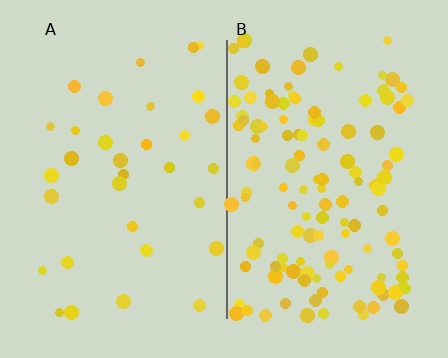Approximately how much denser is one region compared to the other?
Approximately 3.8× — region B over region A.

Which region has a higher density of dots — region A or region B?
B (the right).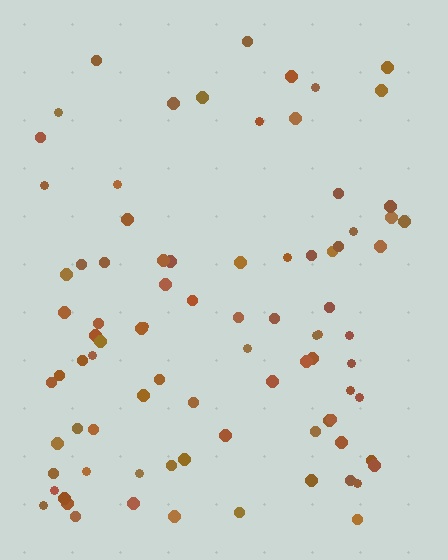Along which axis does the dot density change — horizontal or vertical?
Vertical.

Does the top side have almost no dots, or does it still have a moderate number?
Still a moderate number, just noticeably fewer than the bottom.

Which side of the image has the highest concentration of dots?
The bottom.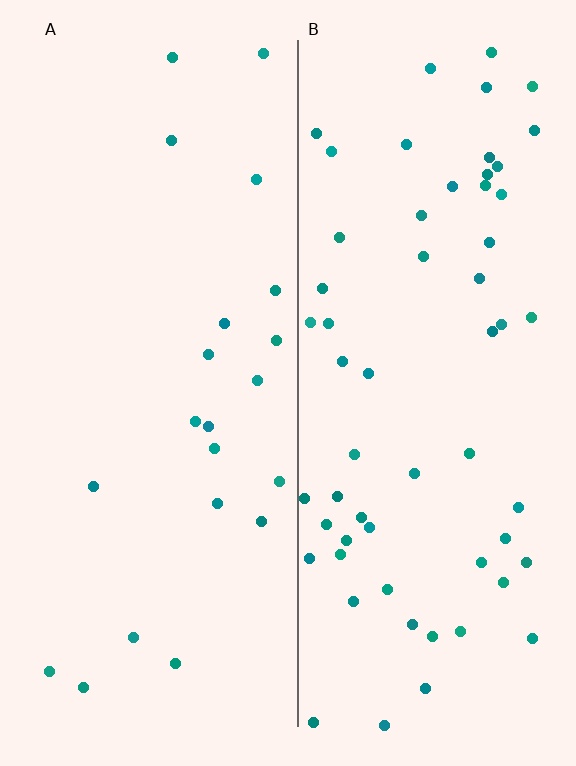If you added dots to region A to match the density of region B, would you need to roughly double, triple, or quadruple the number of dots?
Approximately triple.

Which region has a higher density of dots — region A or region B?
B (the right).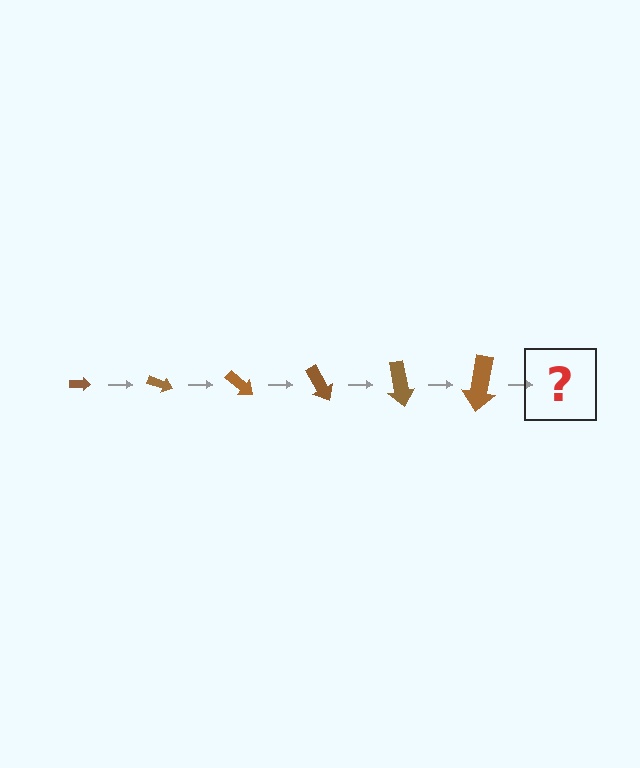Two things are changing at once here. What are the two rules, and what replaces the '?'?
The two rules are that the arrow grows larger each step and it rotates 20 degrees each step. The '?' should be an arrow, larger than the previous one and rotated 120 degrees from the start.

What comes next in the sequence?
The next element should be an arrow, larger than the previous one and rotated 120 degrees from the start.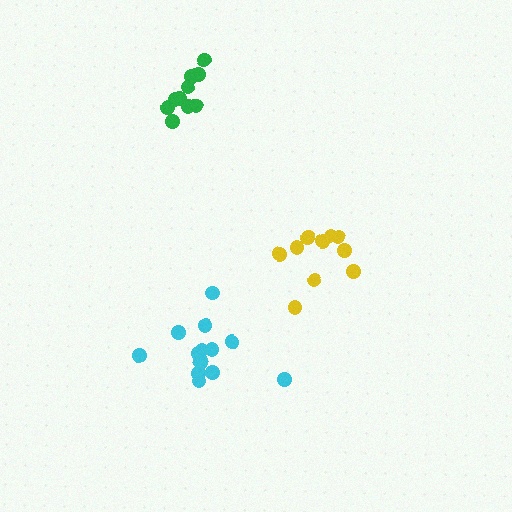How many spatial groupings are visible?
There are 3 spatial groupings.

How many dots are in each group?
Group 1: 10 dots, Group 2: 10 dots, Group 3: 14 dots (34 total).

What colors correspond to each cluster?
The clusters are colored: green, yellow, cyan.